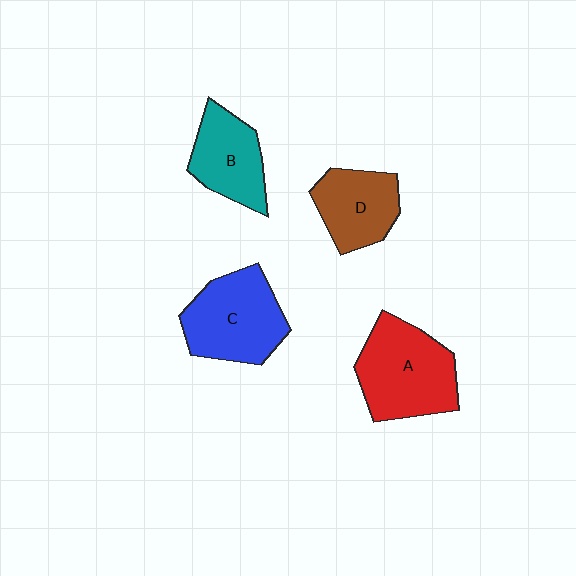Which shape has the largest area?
Shape A (red).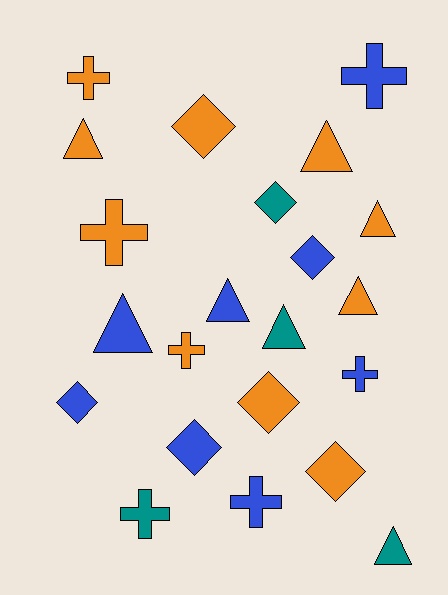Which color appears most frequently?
Orange, with 10 objects.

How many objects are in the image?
There are 22 objects.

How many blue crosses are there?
There are 3 blue crosses.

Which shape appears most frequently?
Triangle, with 8 objects.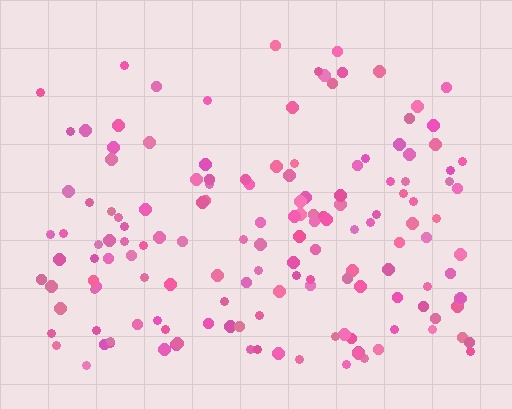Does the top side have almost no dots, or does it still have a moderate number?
Still a moderate number, just noticeably fewer than the bottom.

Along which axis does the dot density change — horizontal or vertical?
Vertical.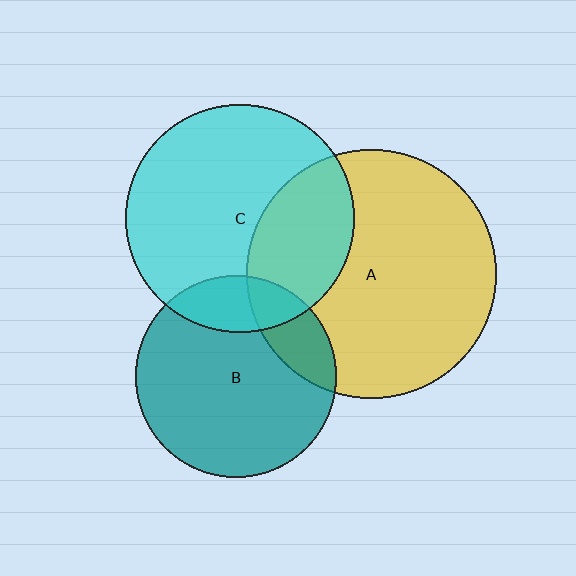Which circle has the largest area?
Circle A (yellow).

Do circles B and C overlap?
Yes.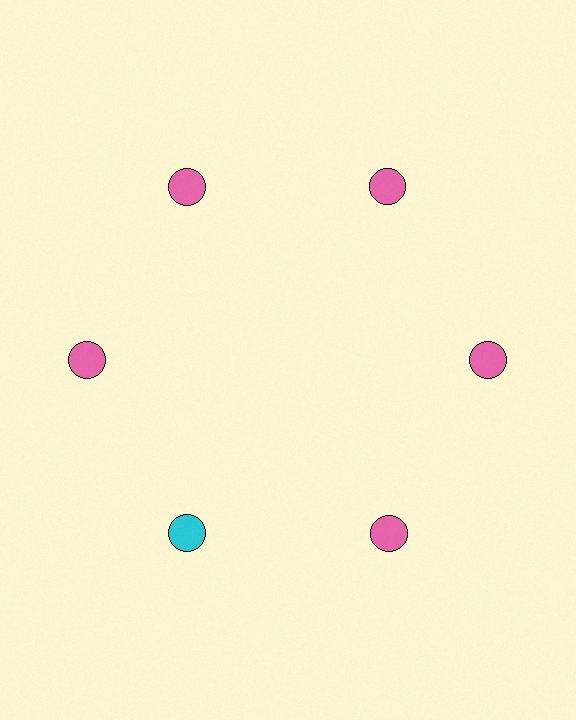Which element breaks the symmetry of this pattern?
The cyan circle at roughly the 7 o'clock position breaks the symmetry. All other shapes are pink circles.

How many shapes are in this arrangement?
There are 6 shapes arranged in a ring pattern.